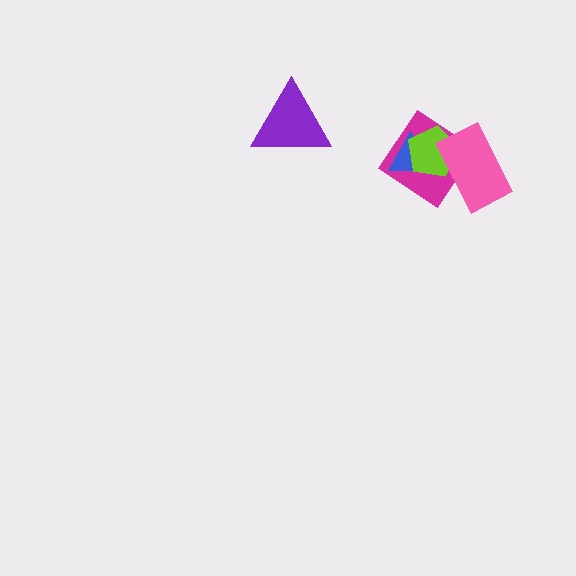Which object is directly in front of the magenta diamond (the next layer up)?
The blue triangle is directly in front of the magenta diamond.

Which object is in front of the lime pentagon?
The pink rectangle is in front of the lime pentagon.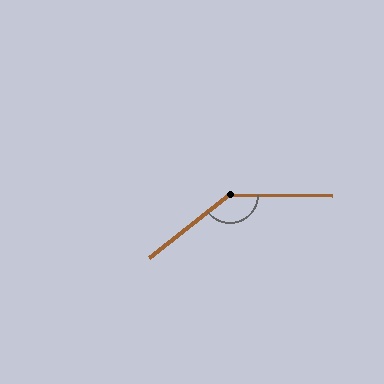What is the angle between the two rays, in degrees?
Approximately 141 degrees.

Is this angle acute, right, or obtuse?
It is obtuse.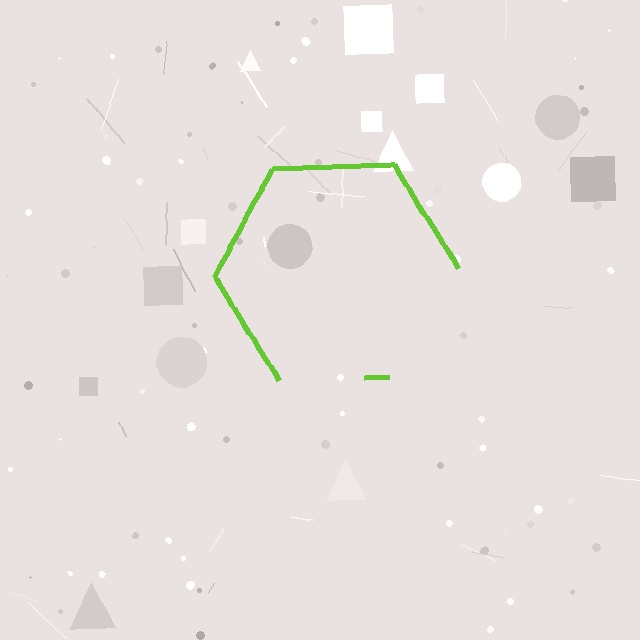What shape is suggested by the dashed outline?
The dashed outline suggests a hexagon.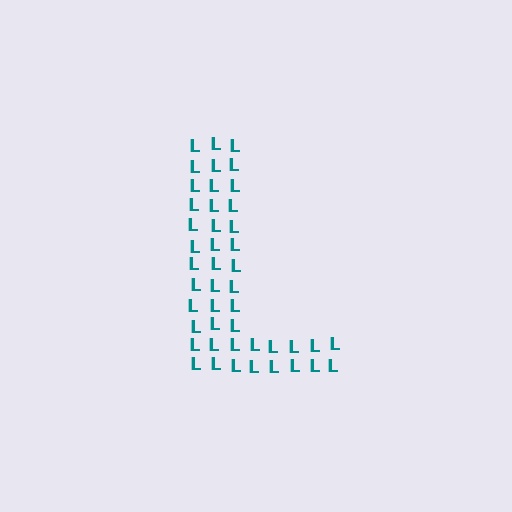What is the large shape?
The large shape is the letter L.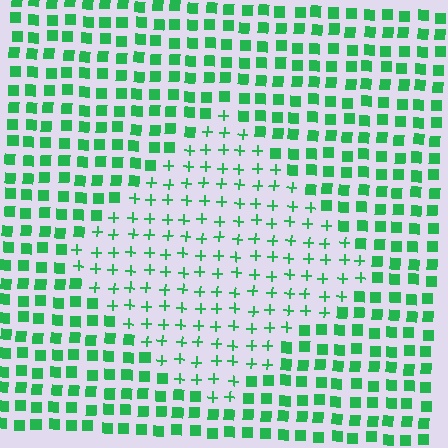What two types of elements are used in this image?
The image uses plus signs inside the diamond region and squares outside it.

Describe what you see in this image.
The image is filled with small green elements arranged in a uniform grid. A diamond-shaped region contains plus signs, while the surrounding area contains squares. The boundary is defined purely by the change in element shape.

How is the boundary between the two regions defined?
The boundary is defined by a change in element shape: plus signs inside vs. squares outside. All elements share the same color and spacing.